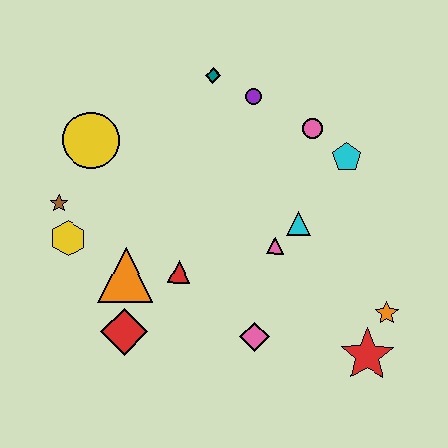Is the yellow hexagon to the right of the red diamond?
No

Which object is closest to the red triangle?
The orange triangle is closest to the red triangle.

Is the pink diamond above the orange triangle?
No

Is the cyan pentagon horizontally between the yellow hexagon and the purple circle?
No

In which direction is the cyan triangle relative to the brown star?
The cyan triangle is to the right of the brown star.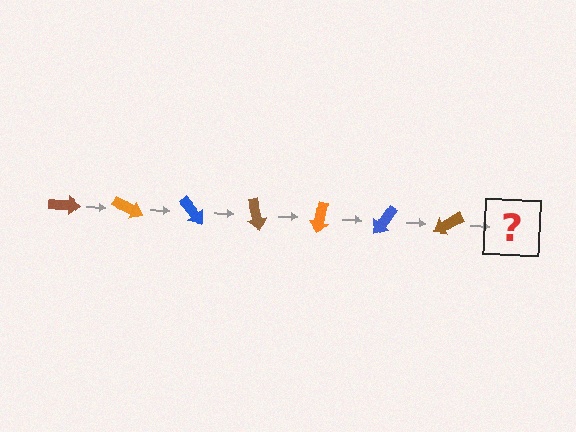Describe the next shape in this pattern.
It should be an orange arrow, rotated 175 degrees from the start.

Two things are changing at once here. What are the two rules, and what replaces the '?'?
The two rules are that it rotates 25 degrees each step and the color cycles through brown, orange, and blue. The '?' should be an orange arrow, rotated 175 degrees from the start.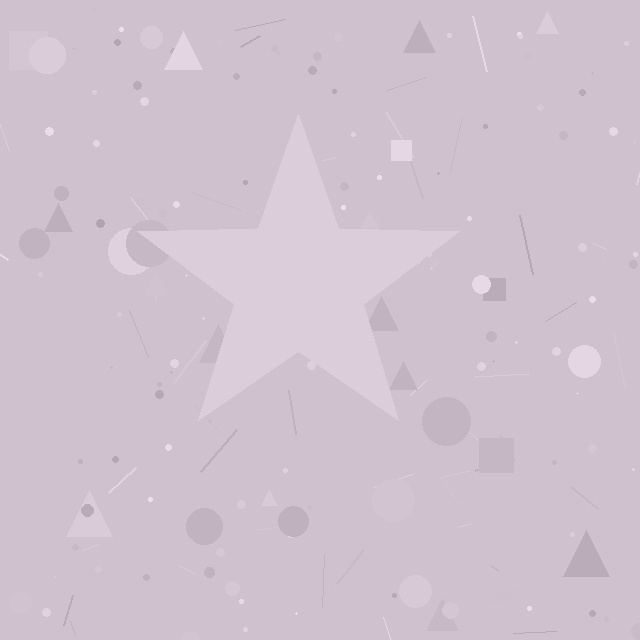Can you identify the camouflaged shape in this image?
The camouflaged shape is a star.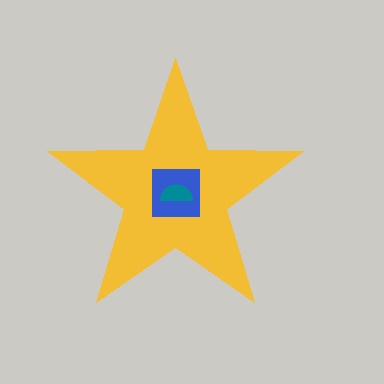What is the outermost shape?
The yellow star.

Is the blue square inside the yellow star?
Yes.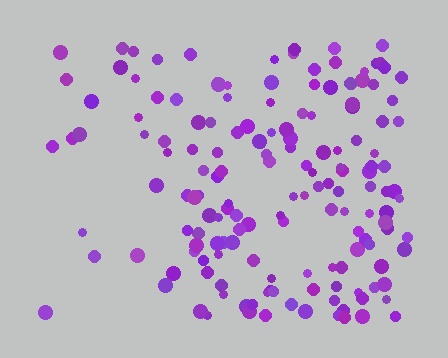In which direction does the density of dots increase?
From left to right, with the right side densest.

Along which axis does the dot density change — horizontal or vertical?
Horizontal.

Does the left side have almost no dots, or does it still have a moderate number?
Still a moderate number, just noticeably fewer than the right.